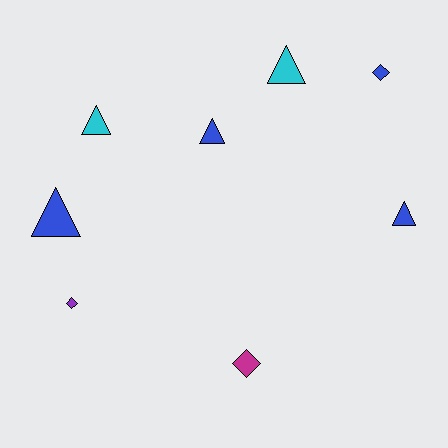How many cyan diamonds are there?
There are no cyan diamonds.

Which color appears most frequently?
Blue, with 4 objects.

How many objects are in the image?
There are 8 objects.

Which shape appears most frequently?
Triangle, with 5 objects.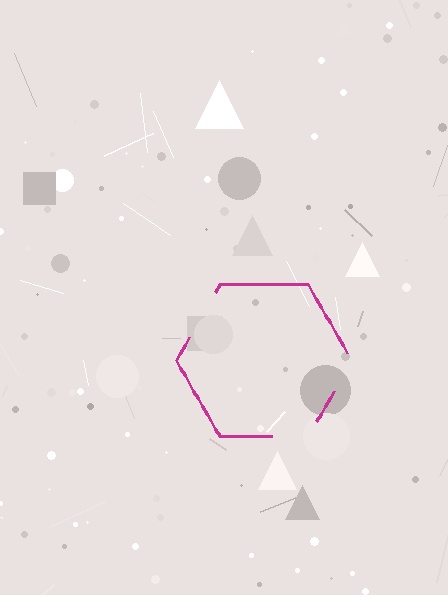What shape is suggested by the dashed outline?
The dashed outline suggests a hexagon.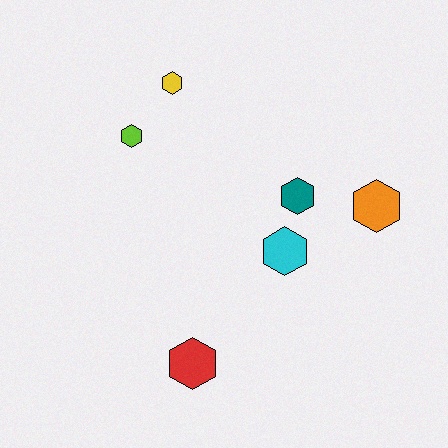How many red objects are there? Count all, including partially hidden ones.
There is 1 red object.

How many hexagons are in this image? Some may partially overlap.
There are 6 hexagons.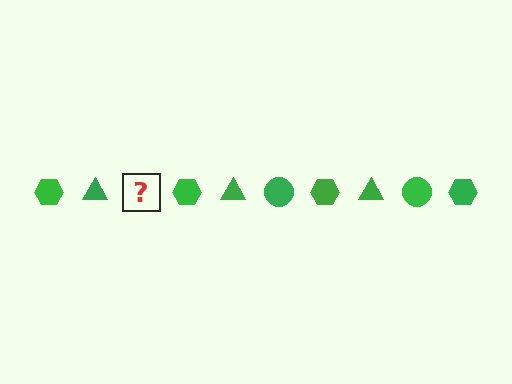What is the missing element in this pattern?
The missing element is a green circle.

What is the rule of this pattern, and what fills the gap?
The rule is that the pattern cycles through hexagon, triangle, circle shapes in green. The gap should be filled with a green circle.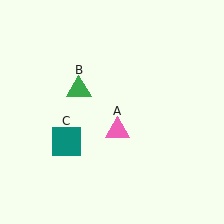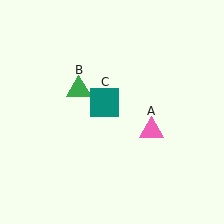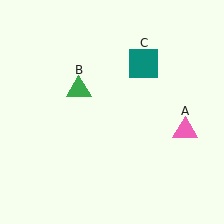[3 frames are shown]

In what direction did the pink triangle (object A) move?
The pink triangle (object A) moved right.